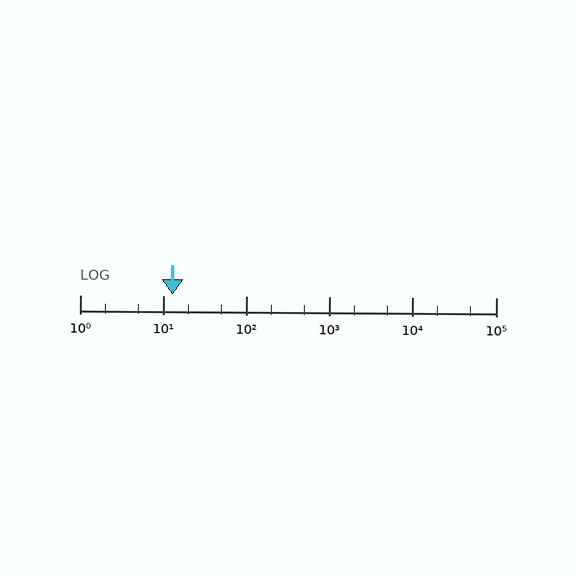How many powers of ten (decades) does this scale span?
The scale spans 5 decades, from 1 to 100000.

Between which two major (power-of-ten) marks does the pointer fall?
The pointer is between 10 and 100.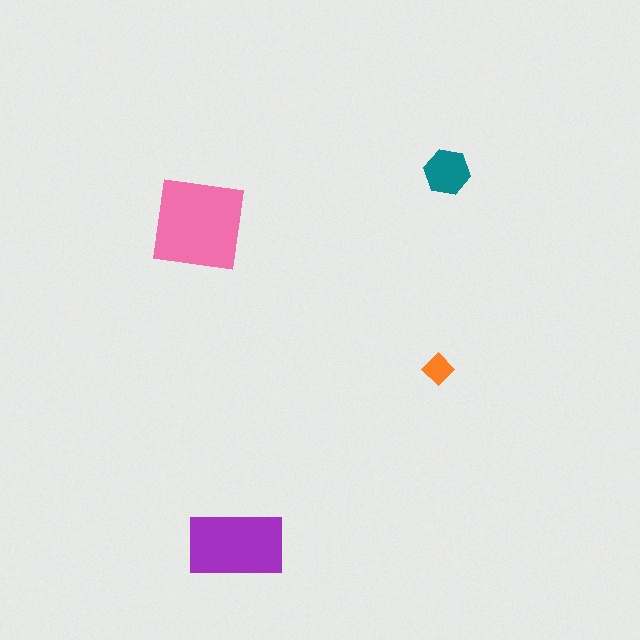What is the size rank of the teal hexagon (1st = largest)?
3rd.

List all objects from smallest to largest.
The orange diamond, the teal hexagon, the purple rectangle, the pink square.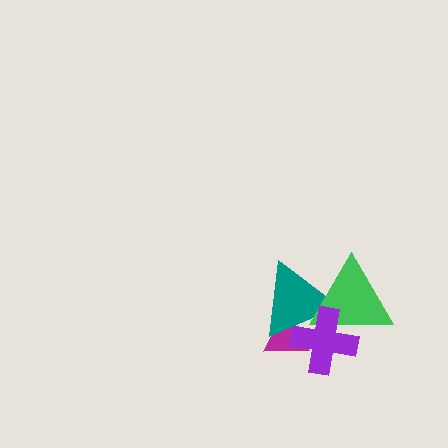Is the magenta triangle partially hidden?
Yes, it is partially covered by another shape.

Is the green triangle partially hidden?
Yes, it is partially covered by another shape.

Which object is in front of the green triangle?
The purple cross is in front of the green triangle.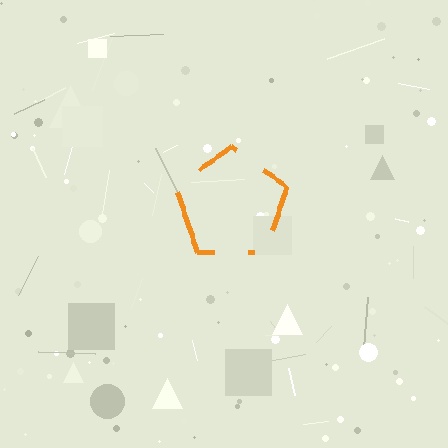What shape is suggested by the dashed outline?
The dashed outline suggests a pentagon.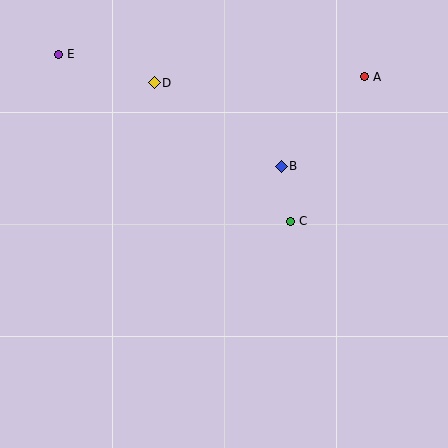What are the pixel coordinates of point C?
Point C is at (291, 221).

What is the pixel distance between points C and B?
The distance between C and B is 56 pixels.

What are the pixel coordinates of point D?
Point D is at (154, 83).